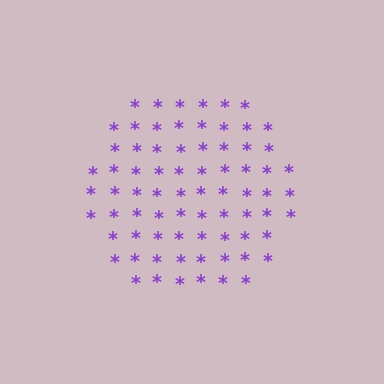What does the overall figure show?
The overall figure shows a hexagon.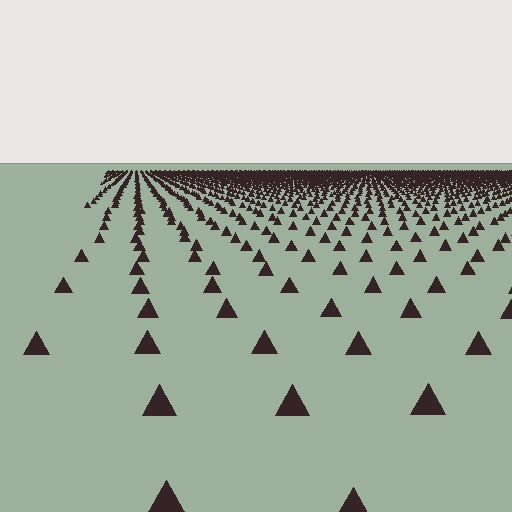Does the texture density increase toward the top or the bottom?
Density increases toward the top.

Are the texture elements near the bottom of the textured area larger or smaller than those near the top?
Larger. Near the bottom, elements are closer to the viewer and appear at a bigger on-screen size.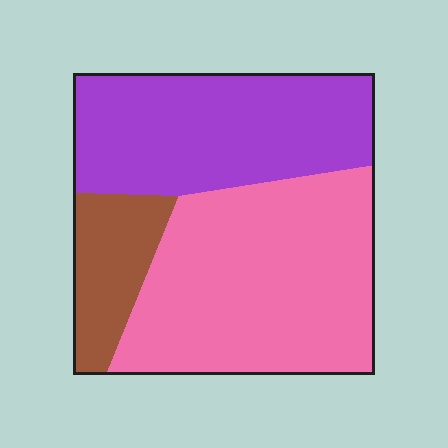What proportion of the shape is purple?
Purple takes up between a third and a half of the shape.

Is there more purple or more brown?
Purple.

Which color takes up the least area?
Brown, at roughly 15%.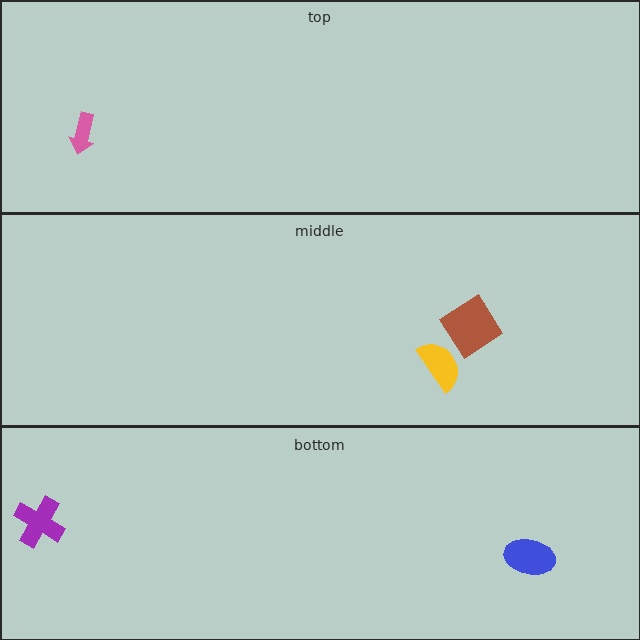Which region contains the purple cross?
The bottom region.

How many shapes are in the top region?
1.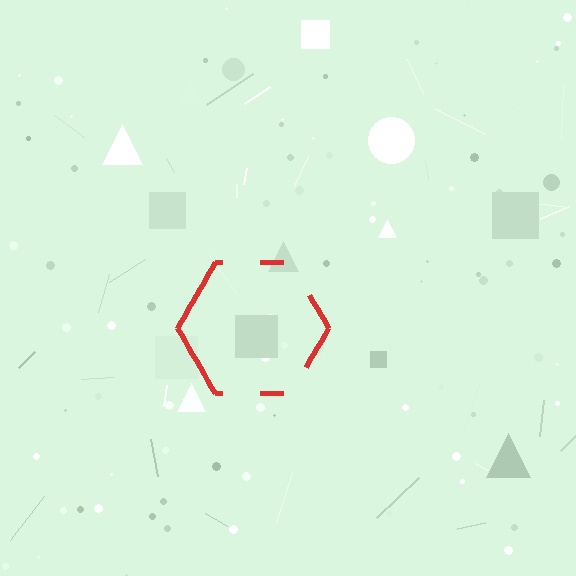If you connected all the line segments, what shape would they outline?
They would outline a hexagon.